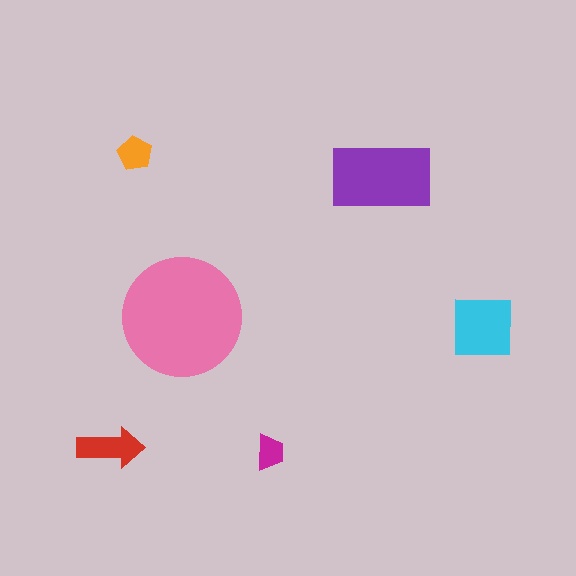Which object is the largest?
The pink circle.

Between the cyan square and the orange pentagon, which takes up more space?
The cyan square.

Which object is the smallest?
The magenta trapezoid.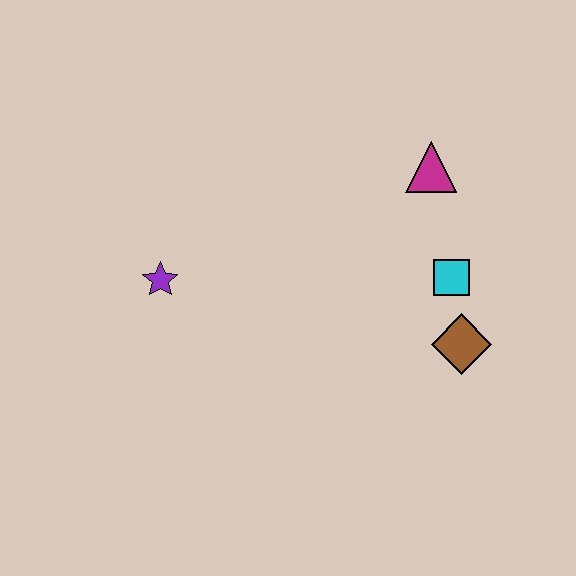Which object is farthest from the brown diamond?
The purple star is farthest from the brown diamond.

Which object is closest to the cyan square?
The brown diamond is closest to the cyan square.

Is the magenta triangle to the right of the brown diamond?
No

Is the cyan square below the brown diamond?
No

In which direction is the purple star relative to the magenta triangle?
The purple star is to the left of the magenta triangle.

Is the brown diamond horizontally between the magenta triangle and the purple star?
No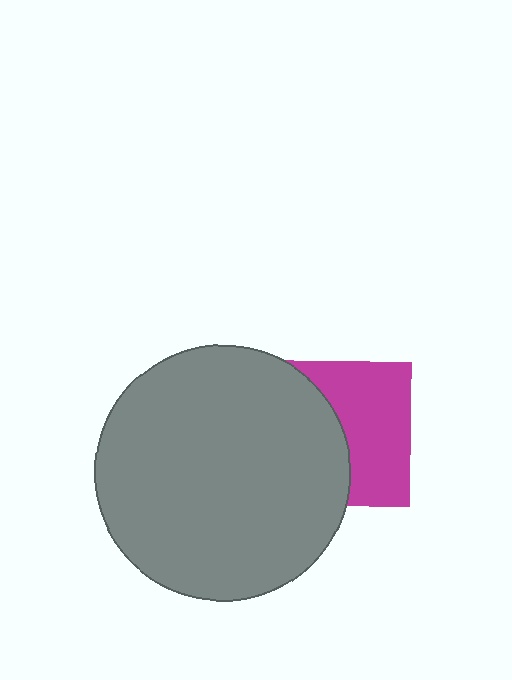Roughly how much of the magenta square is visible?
About half of it is visible (roughly 52%).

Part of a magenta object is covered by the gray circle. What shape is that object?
It is a square.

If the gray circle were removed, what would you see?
You would see the complete magenta square.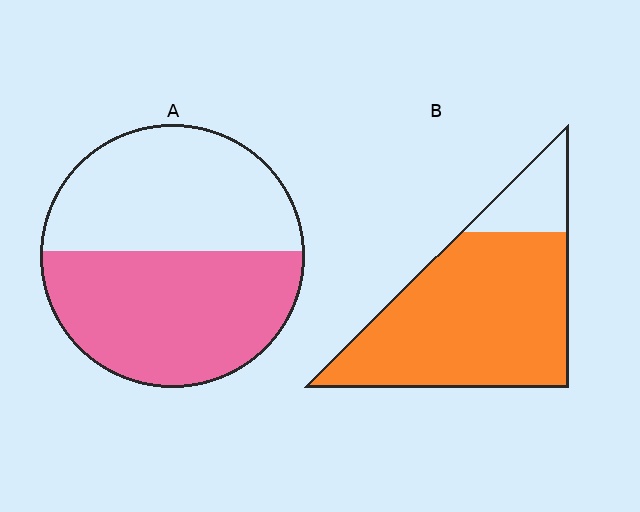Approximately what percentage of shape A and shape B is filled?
A is approximately 50% and B is approximately 85%.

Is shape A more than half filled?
Roughly half.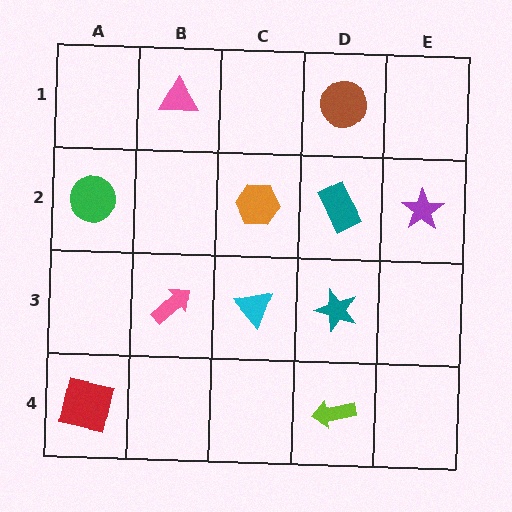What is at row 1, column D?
A brown circle.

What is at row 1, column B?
A pink triangle.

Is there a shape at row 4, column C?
No, that cell is empty.